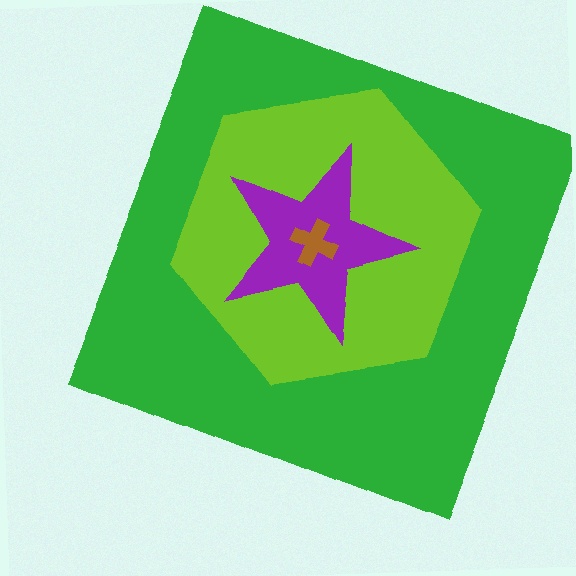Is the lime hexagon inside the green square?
Yes.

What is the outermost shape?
The green square.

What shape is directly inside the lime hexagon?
The purple star.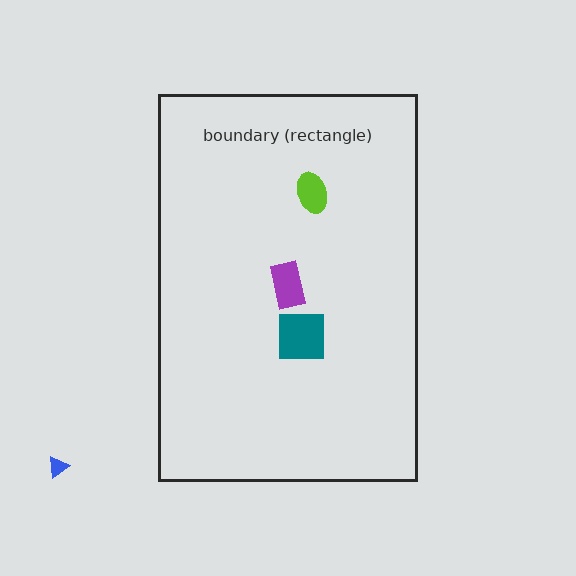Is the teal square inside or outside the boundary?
Inside.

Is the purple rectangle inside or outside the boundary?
Inside.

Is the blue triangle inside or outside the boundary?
Outside.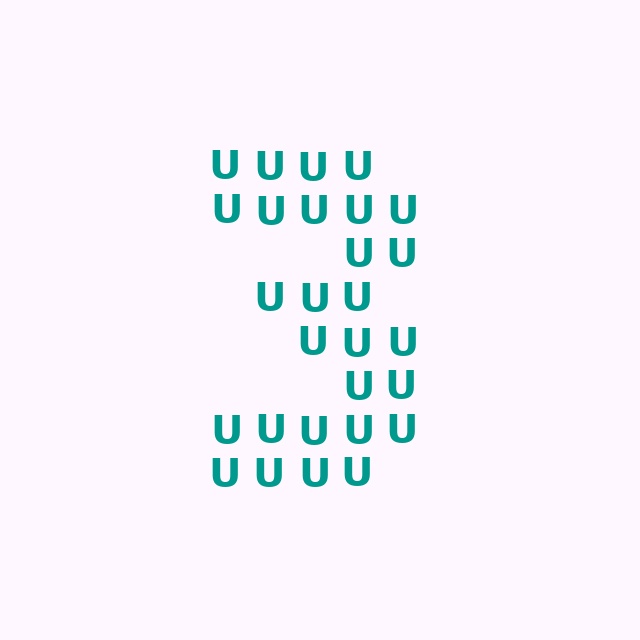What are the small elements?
The small elements are letter U's.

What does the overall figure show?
The overall figure shows the digit 3.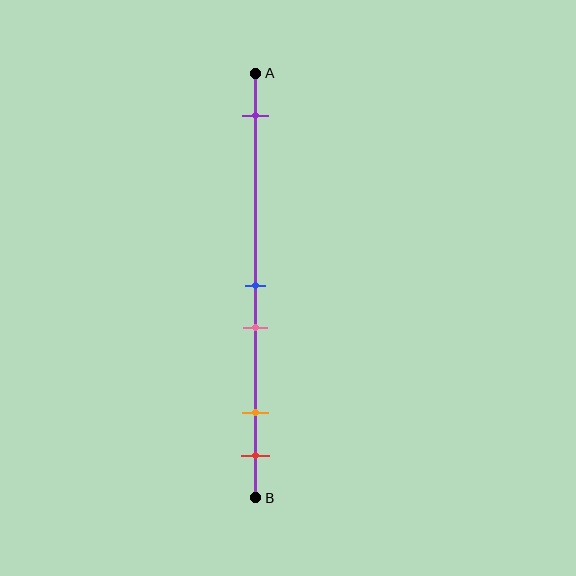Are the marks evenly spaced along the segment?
No, the marks are not evenly spaced.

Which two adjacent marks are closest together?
The blue and pink marks are the closest adjacent pair.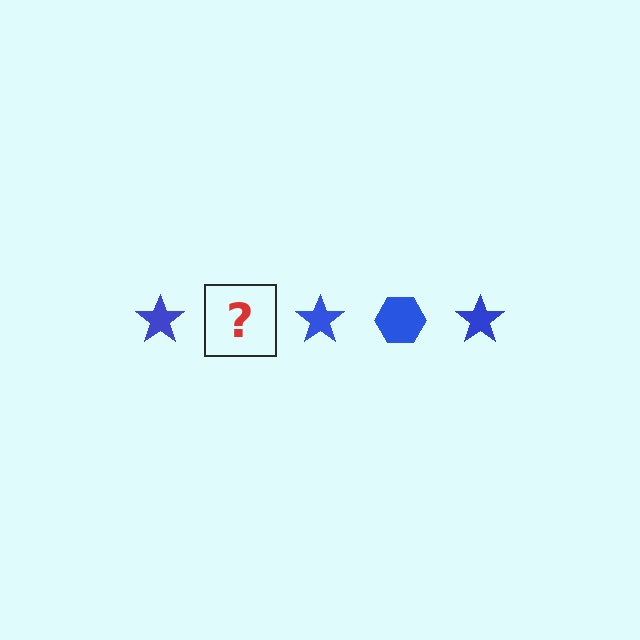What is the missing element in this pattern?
The missing element is a blue hexagon.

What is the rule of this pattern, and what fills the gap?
The rule is that the pattern cycles through star, hexagon shapes in blue. The gap should be filled with a blue hexagon.